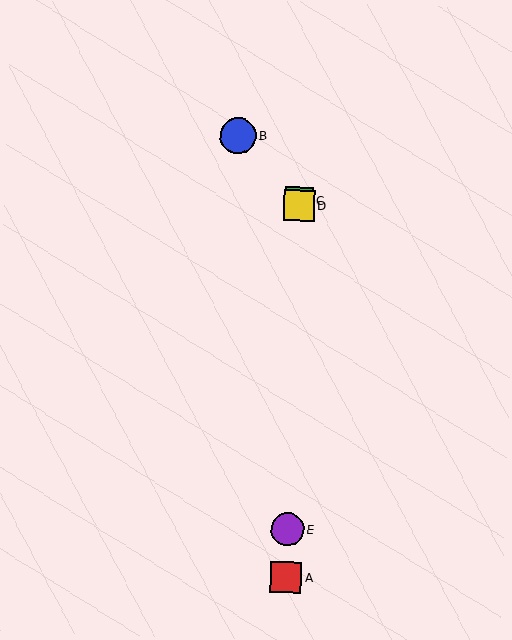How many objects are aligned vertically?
4 objects (A, C, D, E) are aligned vertically.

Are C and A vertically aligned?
Yes, both are at x≈299.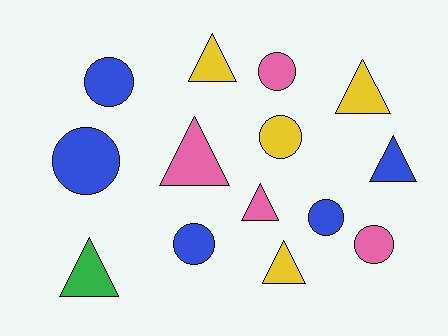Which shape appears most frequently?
Circle, with 7 objects.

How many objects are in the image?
There are 14 objects.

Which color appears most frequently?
Blue, with 5 objects.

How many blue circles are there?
There are 4 blue circles.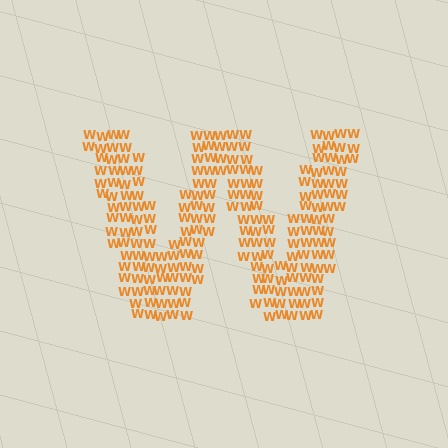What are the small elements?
The small elements are letter W's.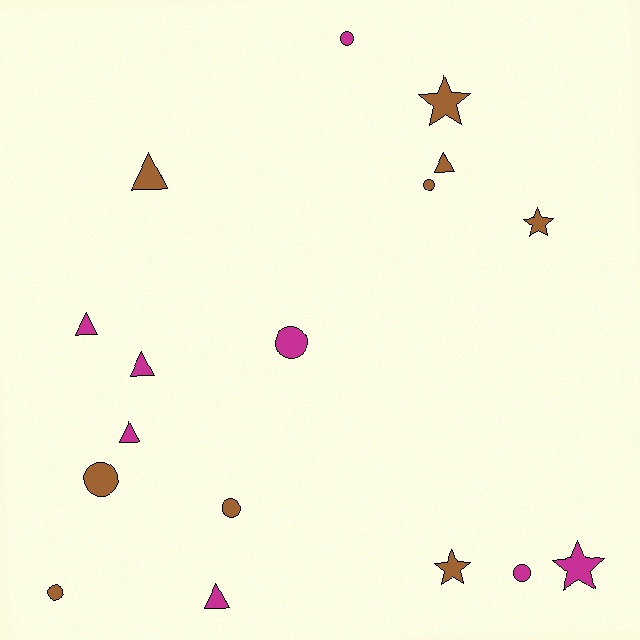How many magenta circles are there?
There are 3 magenta circles.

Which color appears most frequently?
Brown, with 9 objects.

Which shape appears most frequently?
Circle, with 7 objects.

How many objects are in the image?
There are 17 objects.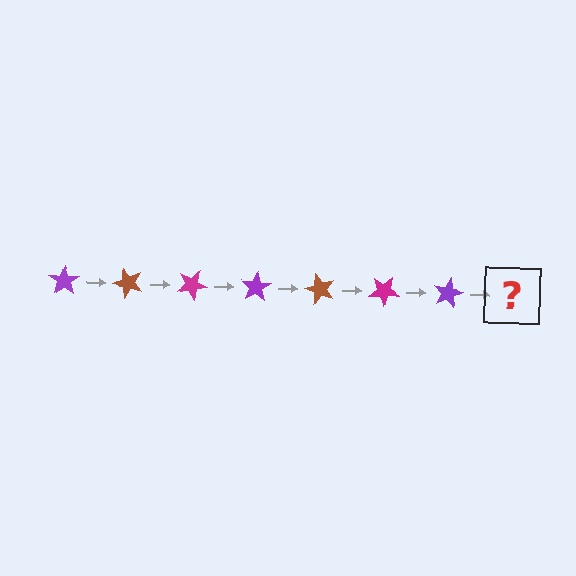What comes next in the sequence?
The next element should be a brown star, rotated 350 degrees from the start.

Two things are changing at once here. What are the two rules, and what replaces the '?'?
The two rules are that it rotates 50 degrees each step and the color cycles through purple, brown, and magenta. The '?' should be a brown star, rotated 350 degrees from the start.